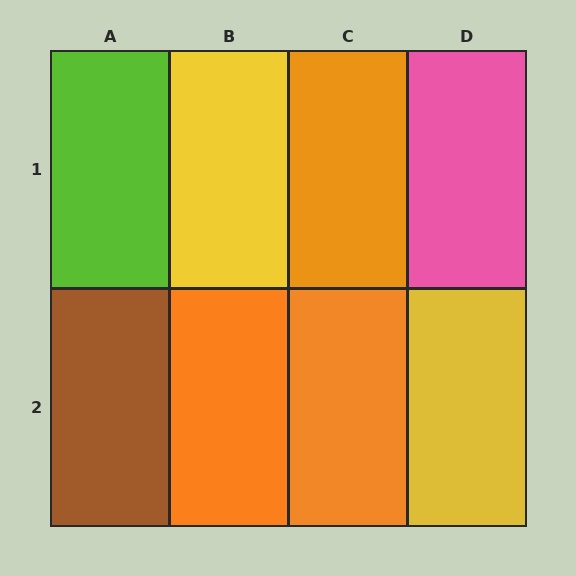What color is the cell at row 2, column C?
Orange.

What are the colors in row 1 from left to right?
Lime, yellow, orange, pink.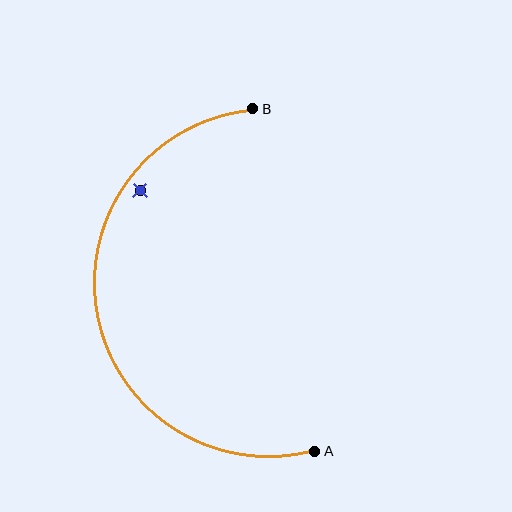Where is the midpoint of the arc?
The arc midpoint is the point on the curve farthest from the straight line joining A and B. It sits to the left of that line.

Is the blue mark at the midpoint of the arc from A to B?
No — the blue mark does not lie on the arc at all. It sits slightly inside the curve.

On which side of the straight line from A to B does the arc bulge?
The arc bulges to the left of the straight line connecting A and B.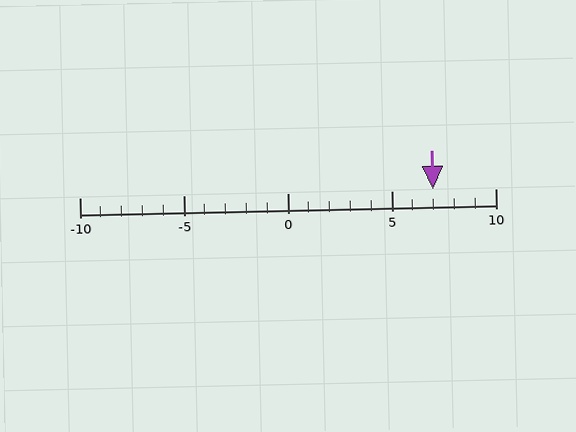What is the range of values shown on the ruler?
The ruler shows values from -10 to 10.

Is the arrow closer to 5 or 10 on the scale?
The arrow is closer to 5.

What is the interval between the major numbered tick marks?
The major tick marks are spaced 5 units apart.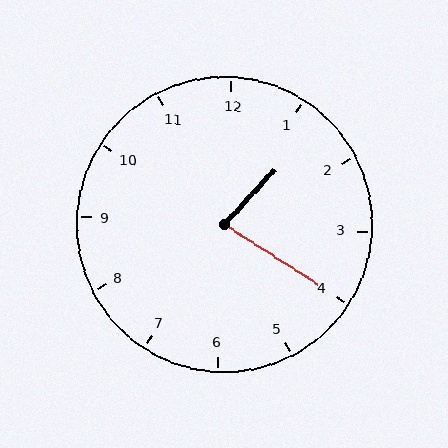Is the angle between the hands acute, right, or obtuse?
It is acute.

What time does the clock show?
1:20.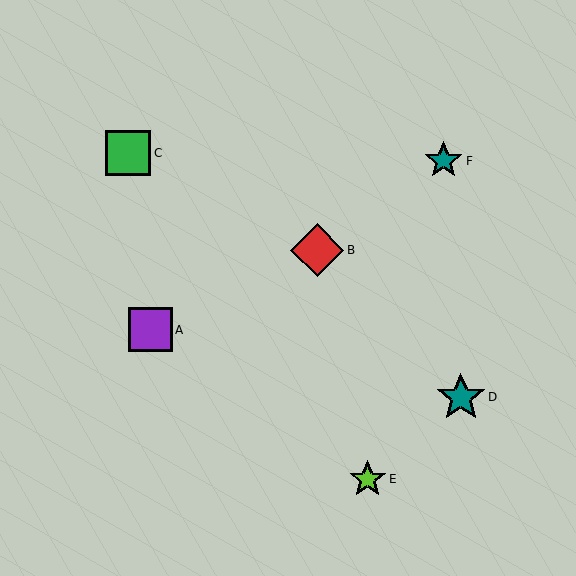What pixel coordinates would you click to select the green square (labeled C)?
Click at (128, 153) to select the green square C.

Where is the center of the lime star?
The center of the lime star is at (368, 479).